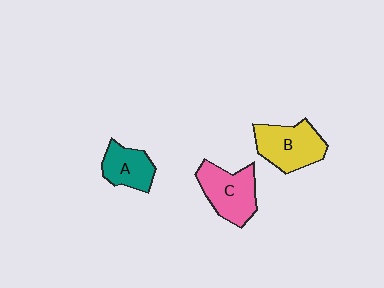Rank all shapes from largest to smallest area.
From largest to smallest: B (yellow), C (pink), A (teal).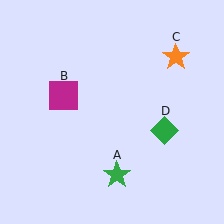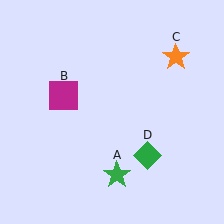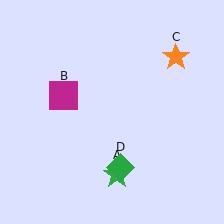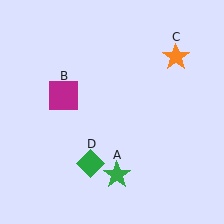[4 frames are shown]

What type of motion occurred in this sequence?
The green diamond (object D) rotated clockwise around the center of the scene.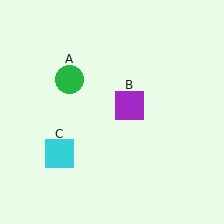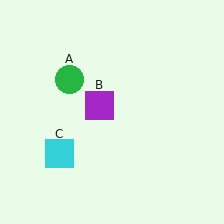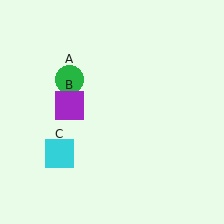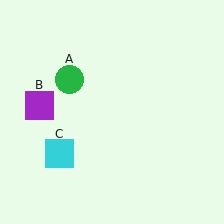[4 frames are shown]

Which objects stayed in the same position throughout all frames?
Green circle (object A) and cyan square (object C) remained stationary.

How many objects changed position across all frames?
1 object changed position: purple square (object B).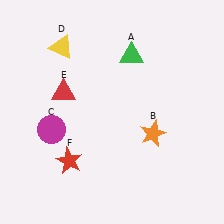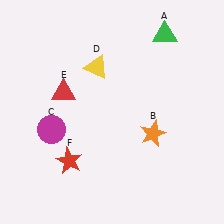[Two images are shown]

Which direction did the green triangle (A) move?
The green triangle (A) moved right.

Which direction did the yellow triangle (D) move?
The yellow triangle (D) moved right.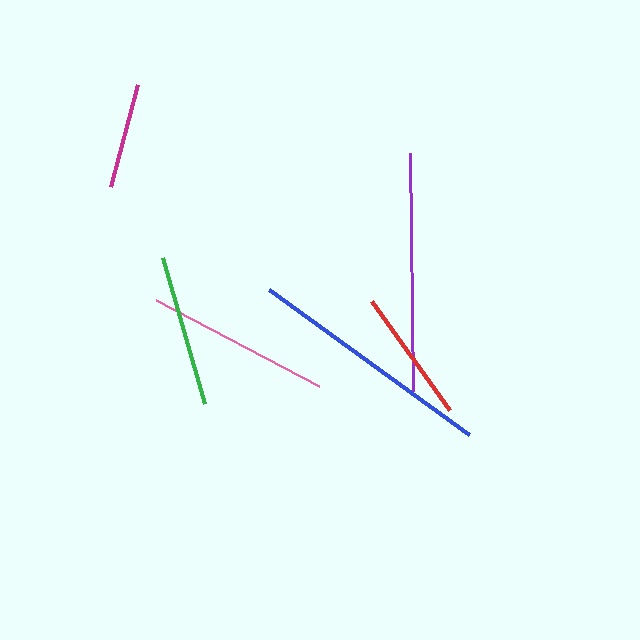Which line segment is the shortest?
The magenta line is the shortest at approximately 106 pixels.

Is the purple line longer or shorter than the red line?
The purple line is longer than the red line.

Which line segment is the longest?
The blue line is the longest at approximately 247 pixels.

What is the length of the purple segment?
The purple segment is approximately 238 pixels long.